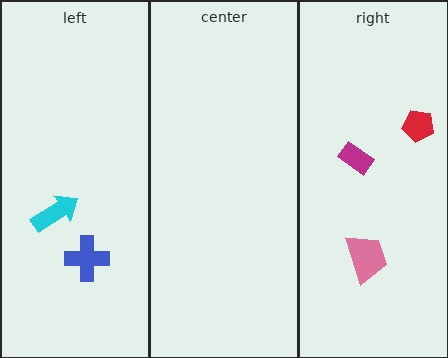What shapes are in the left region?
The blue cross, the cyan arrow.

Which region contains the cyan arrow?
The left region.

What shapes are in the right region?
The red pentagon, the magenta rectangle, the pink trapezoid.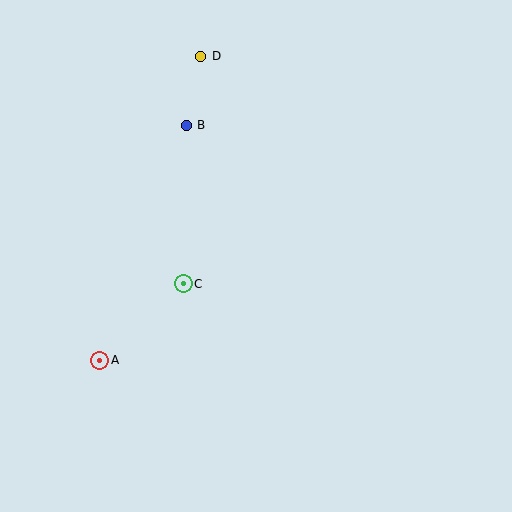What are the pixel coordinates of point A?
Point A is at (100, 360).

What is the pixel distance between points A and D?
The distance between A and D is 321 pixels.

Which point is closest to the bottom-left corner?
Point A is closest to the bottom-left corner.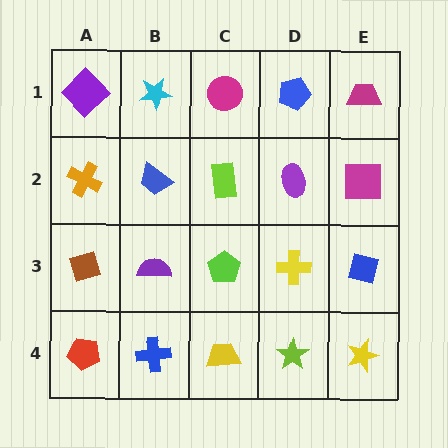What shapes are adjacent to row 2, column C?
A magenta circle (row 1, column C), a lime pentagon (row 3, column C), a blue trapezoid (row 2, column B), a purple ellipse (row 2, column D).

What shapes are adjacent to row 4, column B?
A purple semicircle (row 3, column B), a red pentagon (row 4, column A), a yellow trapezoid (row 4, column C).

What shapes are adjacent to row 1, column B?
A blue trapezoid (row 2, column B), a purple diamond (row 1, column A), a magenta circle (row 1, column C).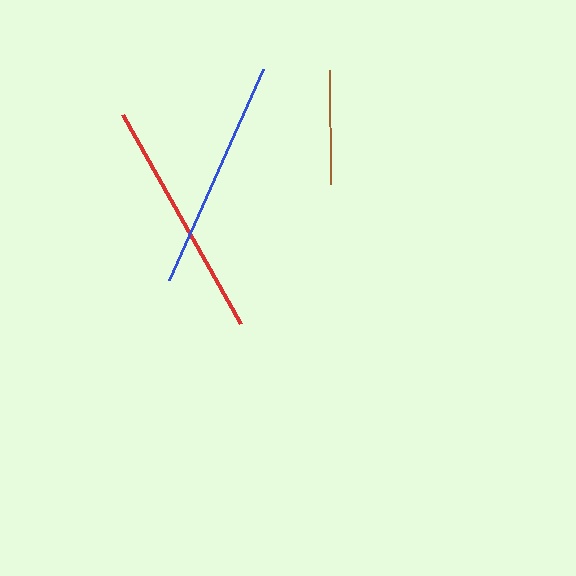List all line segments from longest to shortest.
From longest to shortest: red, blue, brown.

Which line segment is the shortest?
The brown line is the shortest at approximately 114 pixels.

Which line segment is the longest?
The red line is the longest at approximately 240 pixels.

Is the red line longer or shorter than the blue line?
The red line is longer than the blue line.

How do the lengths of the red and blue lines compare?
The red and blue lines are approximately the same length.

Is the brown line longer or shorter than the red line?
The red line is longer than the brown line.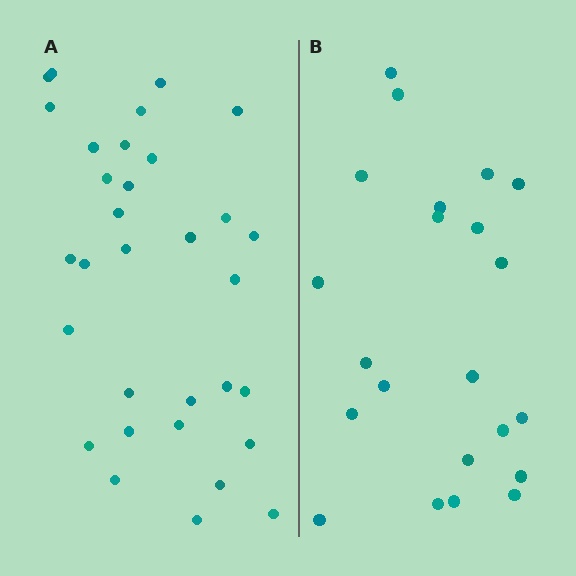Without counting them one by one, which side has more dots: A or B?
Region A (the left region) has more dots.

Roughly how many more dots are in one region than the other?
Region A has roughly 10 or so more dots than region B.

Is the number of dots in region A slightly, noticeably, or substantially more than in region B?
Region A has substantially more. The ratio is roughly 1.5 to 1.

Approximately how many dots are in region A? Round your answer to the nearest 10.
About 30 dots. (The exact count is 32, which rounds to 30.)